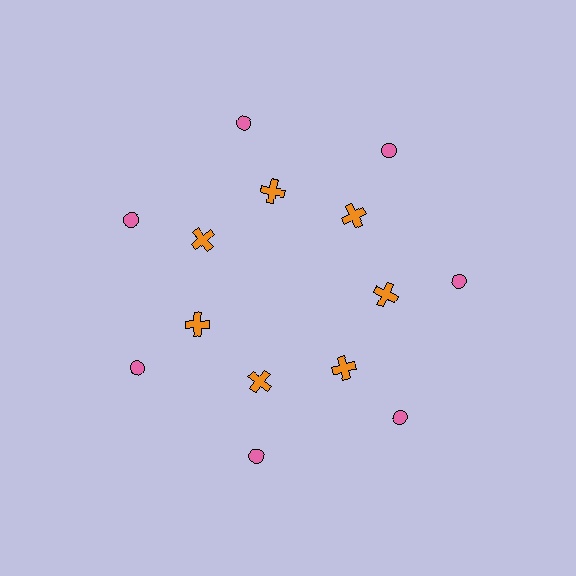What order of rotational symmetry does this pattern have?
This pattern has 7-fold rotational symmetry.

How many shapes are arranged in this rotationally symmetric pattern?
There are 14 shapes, arranged in 7 groups of 2.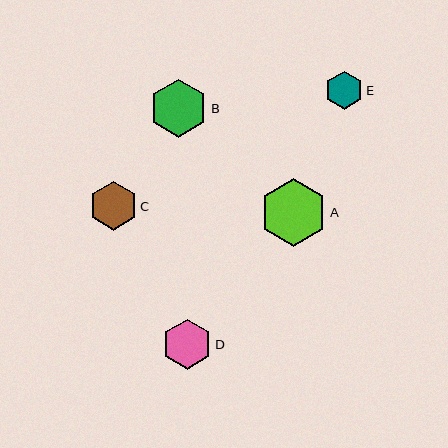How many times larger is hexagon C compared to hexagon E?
Hexagon C is approximately 1.3 times the size of hexagon E.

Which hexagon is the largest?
Hexagon A is the largest with a size of approximately 68 pixels.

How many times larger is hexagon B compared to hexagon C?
Hexagon B is approximately 1.2 times the size of hexagon C.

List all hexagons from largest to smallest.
From largest to smallest: A, B, D, C, E.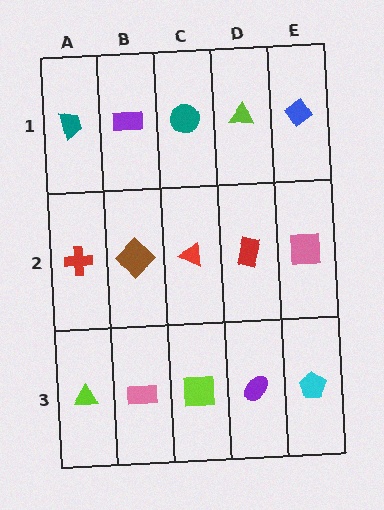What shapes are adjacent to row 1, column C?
A red triangle (row 2, column C), a purple rectangle (row 1, column B), a lime triangle (row 1, column D).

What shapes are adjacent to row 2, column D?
A lime triangle (row 1, column D), a purple ellipse (row 3, column D), a red triangle (row 2, column C), a pink square (row 2, column E).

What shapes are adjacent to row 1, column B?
A brown diamond (row 2, column B), a teal trapezoid (row 1, column A), a teal circle (row 1, column C).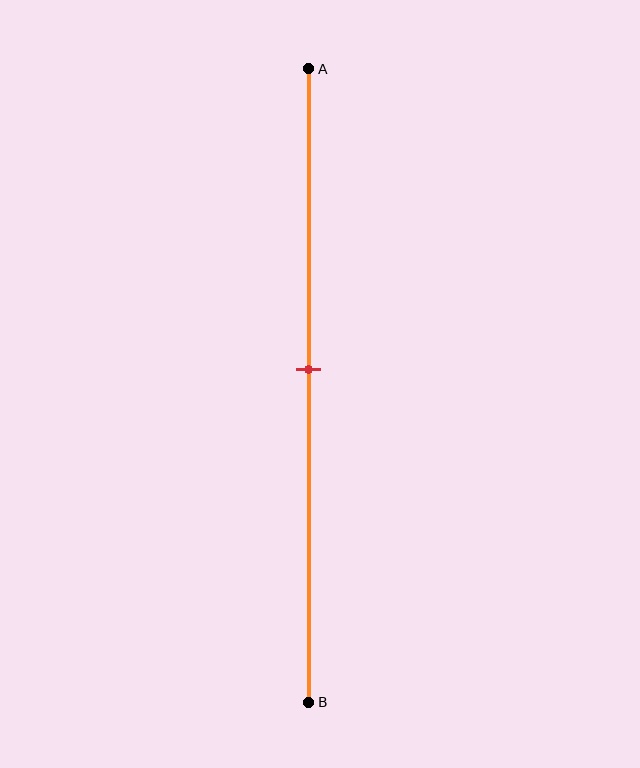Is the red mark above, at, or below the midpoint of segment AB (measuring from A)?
The red mark is approximately at the midpoint of segment AB.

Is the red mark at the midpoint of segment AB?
Yes, the mark is approximately at the midpoint.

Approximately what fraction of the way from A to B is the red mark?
The red mark is approximately 50% of the way from A to B.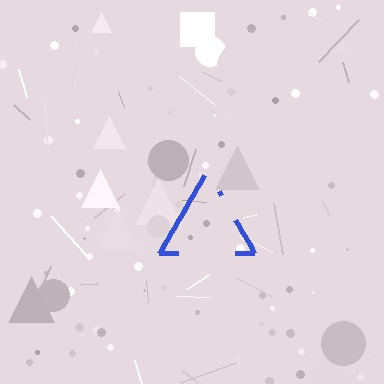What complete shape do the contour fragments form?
The contour fragments form a triangle.